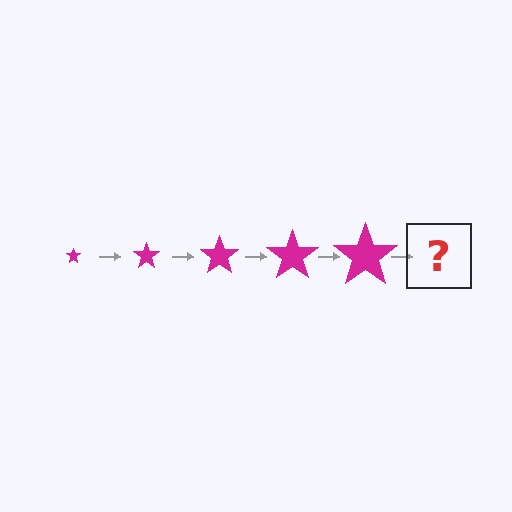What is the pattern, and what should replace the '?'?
The pattern is that the star gets progressively larger each step. The '?' should be a magenta star, larger than the previous one.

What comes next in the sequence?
The next element should be a magenta star, larger than the previous one.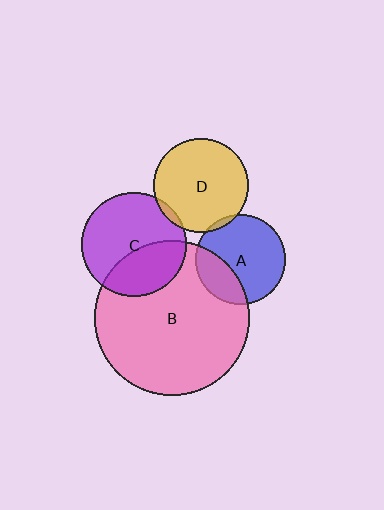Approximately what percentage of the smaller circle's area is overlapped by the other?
Approximately 30%.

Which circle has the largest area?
Circle B (pink).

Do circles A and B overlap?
Yes.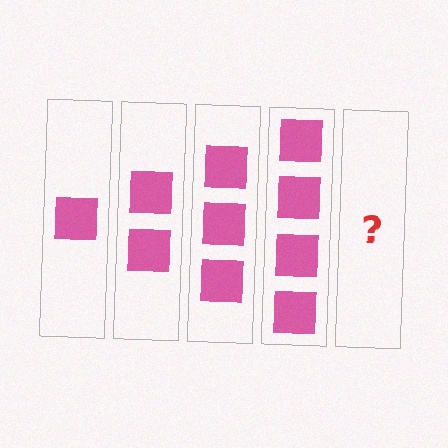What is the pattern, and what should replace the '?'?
The pattern is that each step adds one more square. The '?' should be 5 squares.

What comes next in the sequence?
The next element should be 5 squares.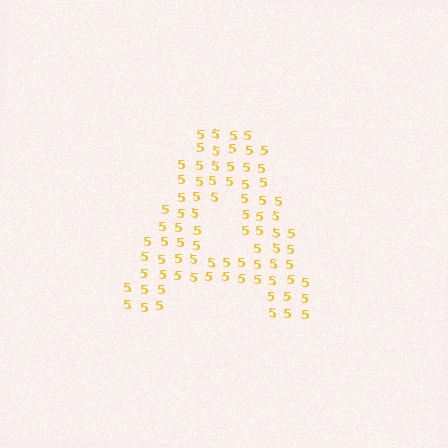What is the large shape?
The large shape is the letter A.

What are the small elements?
The small elements are digit 5's.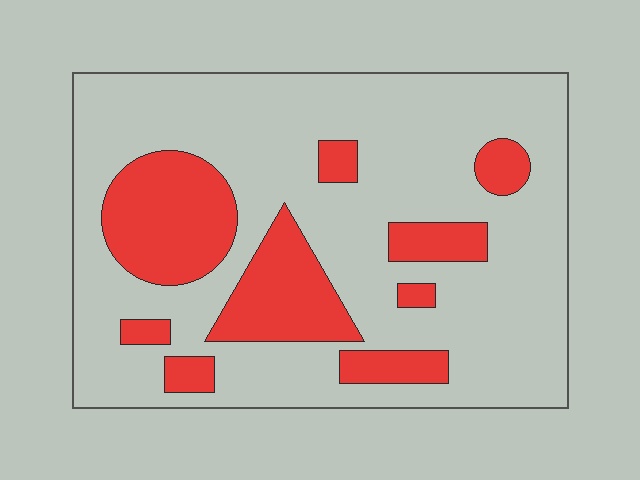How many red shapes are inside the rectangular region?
9.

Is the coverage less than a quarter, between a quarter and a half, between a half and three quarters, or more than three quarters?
Between a quarter and a half.